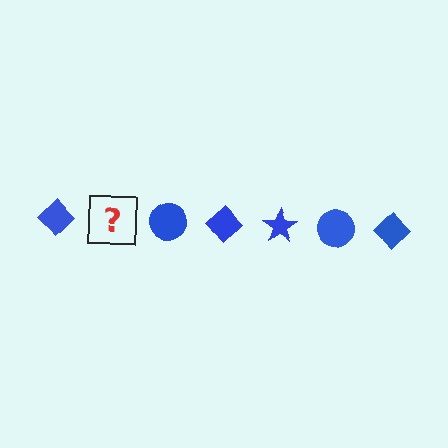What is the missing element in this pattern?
The missing element is a blue star.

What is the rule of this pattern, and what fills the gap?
The rule is that the pattern cycles through diamond, star, circle shapes in blue. The gap should be filled with a blue star.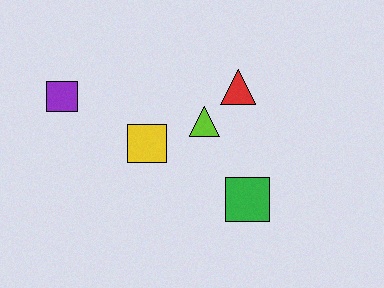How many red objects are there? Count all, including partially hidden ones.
There is 1 red object.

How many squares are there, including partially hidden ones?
There are 3 squares.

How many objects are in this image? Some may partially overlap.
There are 5 objects.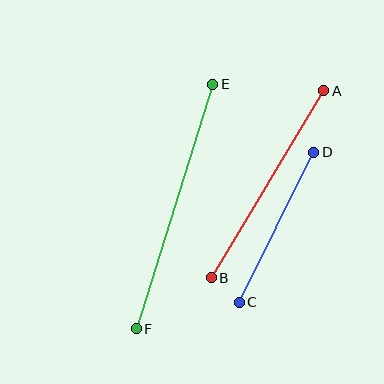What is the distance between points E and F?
The distance is approximately 256 pixels.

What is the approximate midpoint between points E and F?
The midpoint is at approximately (174, 207) pixels.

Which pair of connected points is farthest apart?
Points E and F are farthest apart.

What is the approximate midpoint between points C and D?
The midpoint is at approximately (276, 227) pixels.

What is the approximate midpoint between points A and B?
The midpoint is at approximately (268, 184) pixels.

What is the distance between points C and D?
The distance is approximately 168 pixels.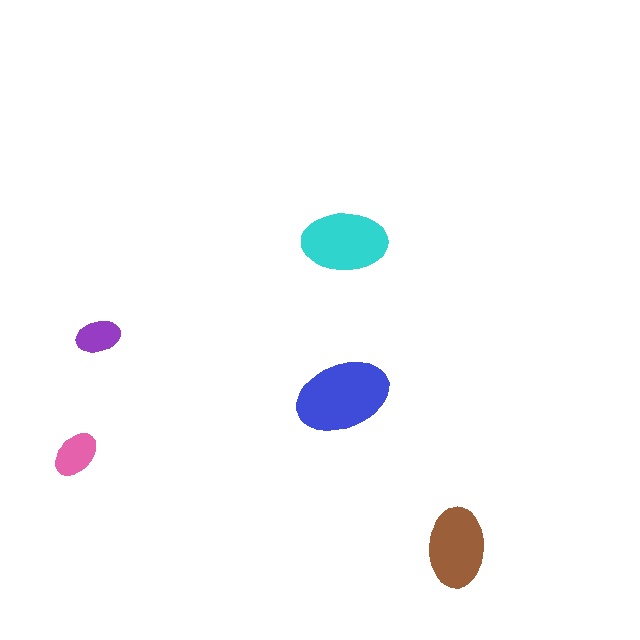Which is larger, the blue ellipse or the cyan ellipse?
The blue one.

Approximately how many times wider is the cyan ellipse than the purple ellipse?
About 2 times wider.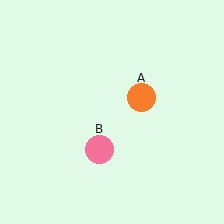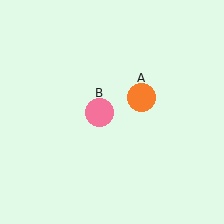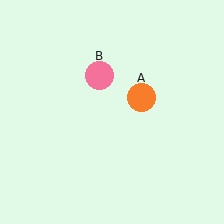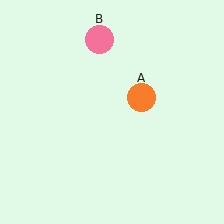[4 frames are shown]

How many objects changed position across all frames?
1 object changed position: pink circle (object B).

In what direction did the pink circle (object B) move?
The pink circle (object B) moved up.